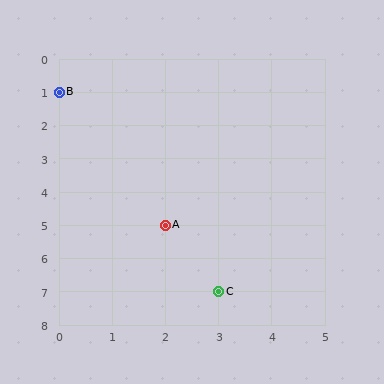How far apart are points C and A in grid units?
Points C and A are 1 column and 2 rows apart (about 2.2 grid units diagonally).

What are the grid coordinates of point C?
Point C is at grid coordinates (3, 7).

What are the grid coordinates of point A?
Point A is at grid coordinates (2, 5).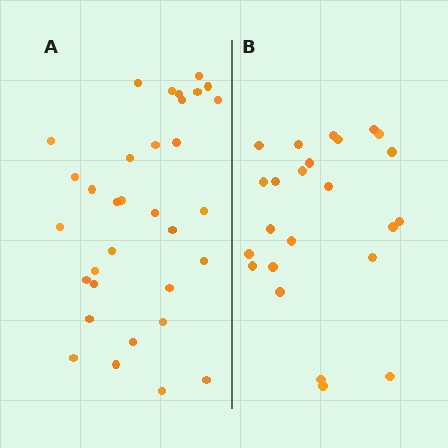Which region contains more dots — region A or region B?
Region A (the left region) has more dots.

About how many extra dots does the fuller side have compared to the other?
Region A has roughly 8 or so more dots than region B.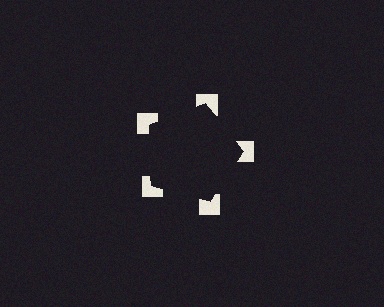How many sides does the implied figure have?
5 sides.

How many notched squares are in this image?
There are 5 — one at each vertex of the illusory pentagon.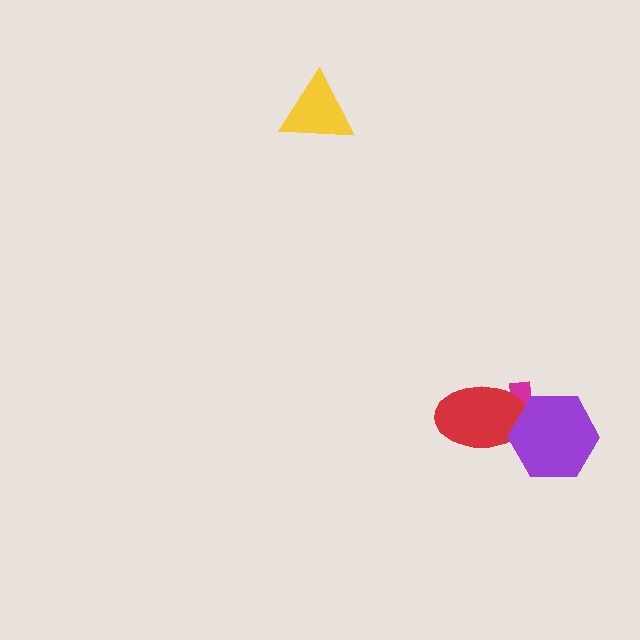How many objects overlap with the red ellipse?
2 objects overlap with the red ellipse.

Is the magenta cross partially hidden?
Yes, it is partially covered by another shape.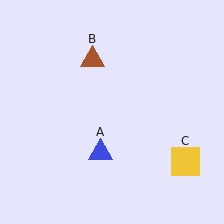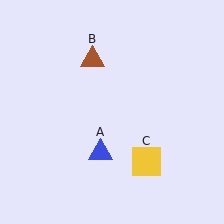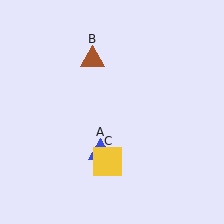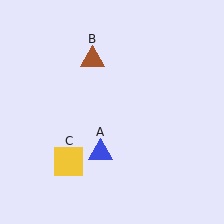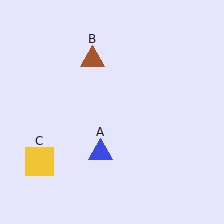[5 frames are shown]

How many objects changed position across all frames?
1 object changed position: yellow square (object C).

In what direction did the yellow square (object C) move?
The yellow square (object C) moved left.